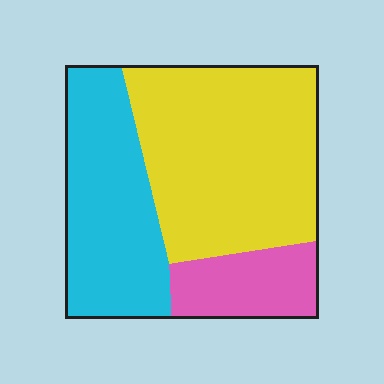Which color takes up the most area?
Yellow, at roughly 50%.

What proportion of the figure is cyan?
Cyan takes up about one third (1/3) of the figure.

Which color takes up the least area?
Pink, at roughly 15%.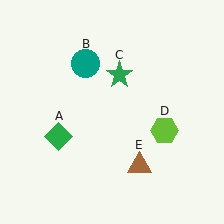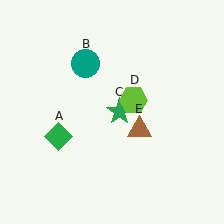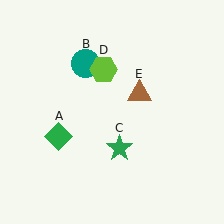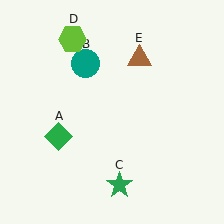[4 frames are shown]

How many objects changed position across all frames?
3 objects changed position: green star (object C), lime hexagon (object D), brown triangle (object E).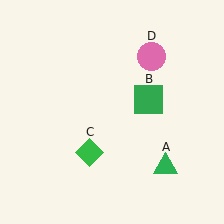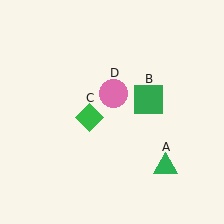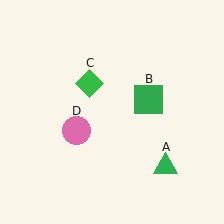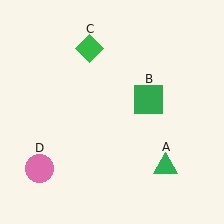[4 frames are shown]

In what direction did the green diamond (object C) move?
The green diamond (object C) moved up.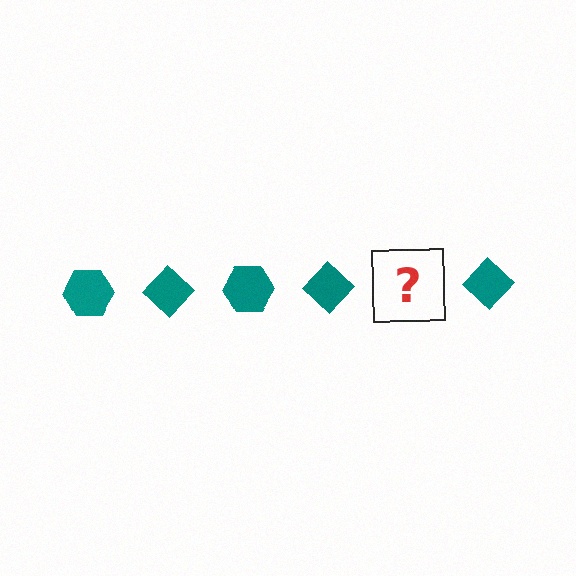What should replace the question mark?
The question mark should be replaced with a teal hexagon.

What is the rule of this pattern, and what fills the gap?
The rule is that the pattern cycles through hexagon, diamond shapes in teal. The gap should be filled with a teal hexagon.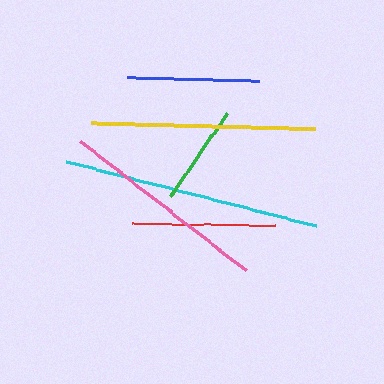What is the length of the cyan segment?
The cyan segment is approximately 259 pixels long.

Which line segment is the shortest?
The green line is the shortest at approximately 100 pixels.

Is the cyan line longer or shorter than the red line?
The cyan line is longer than the red line.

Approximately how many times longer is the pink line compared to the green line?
The pink line is approximately 2.1 times the length of the green line.